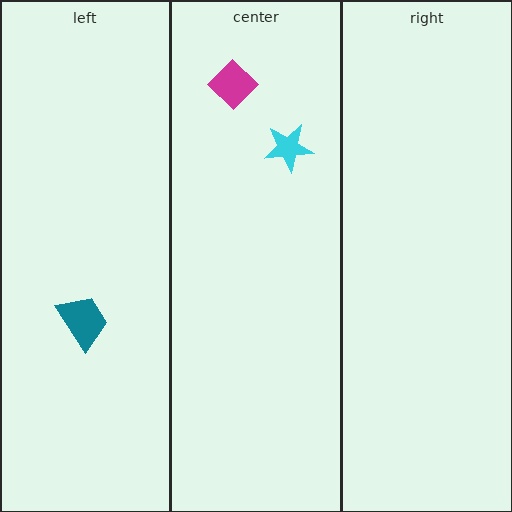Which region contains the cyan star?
The center region.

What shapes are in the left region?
The teal trapezoid.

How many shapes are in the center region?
2.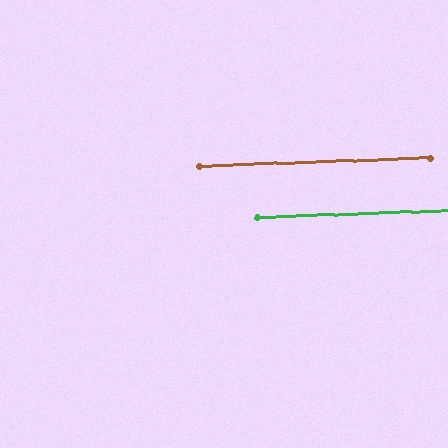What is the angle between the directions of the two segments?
Approximately 0 degrees.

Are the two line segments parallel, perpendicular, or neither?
Parallel — their directions differ by only 0.0°.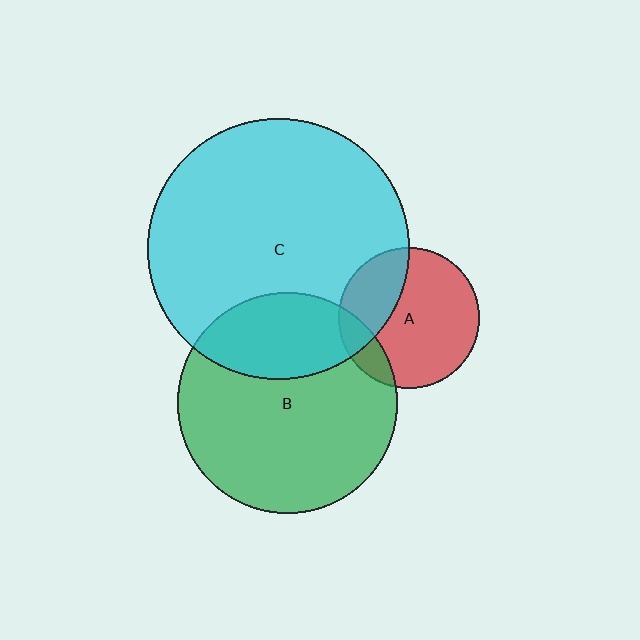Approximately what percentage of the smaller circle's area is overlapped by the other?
Approximately 30%.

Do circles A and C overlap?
Yes.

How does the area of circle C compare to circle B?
Approximately 1.4 times.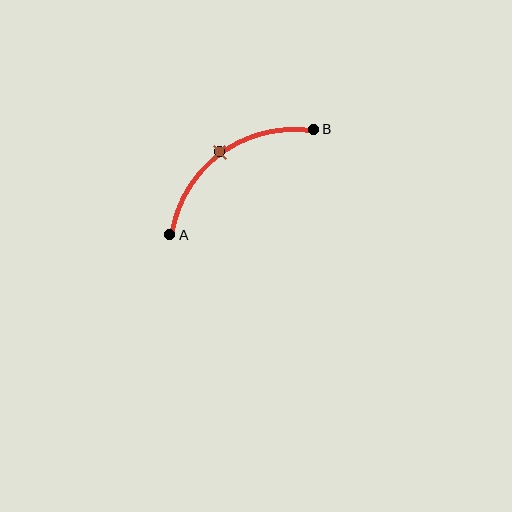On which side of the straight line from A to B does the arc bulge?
The arc bulges above and to the left of the straight line connecting A and B.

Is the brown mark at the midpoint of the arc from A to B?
Yes. The brown mark lies on the arc at equal arc-length from both A and B — it is the arc midpoint.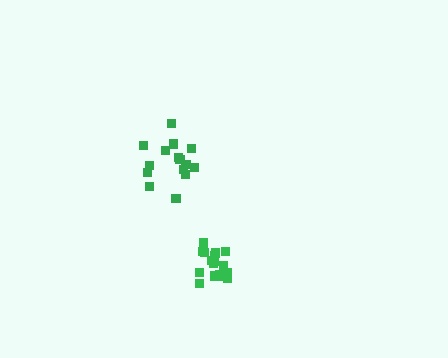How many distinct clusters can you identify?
There are 2 distinct clusters.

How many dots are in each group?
Group 1: 15 dots, Group 2: 17 dots (32 total).